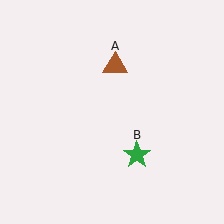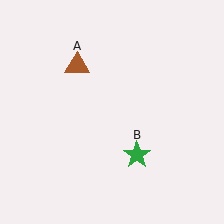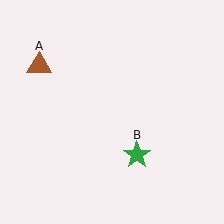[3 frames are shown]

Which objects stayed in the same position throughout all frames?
Green star (object B) remained stationary.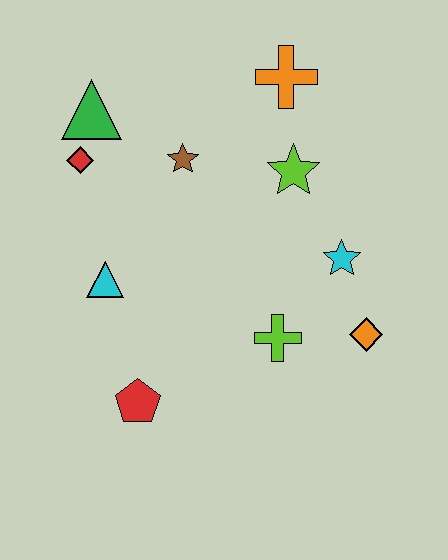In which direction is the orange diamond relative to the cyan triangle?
The orange diamond is to the right of the cyan triangle.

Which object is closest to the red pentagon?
The cyan triangle is closest to the red pentagon.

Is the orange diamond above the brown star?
No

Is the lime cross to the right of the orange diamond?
No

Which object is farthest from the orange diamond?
The green triangle is farthest from the orange diamond.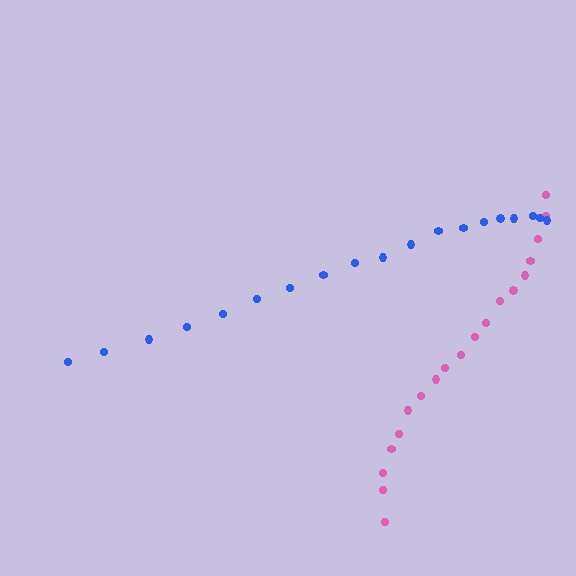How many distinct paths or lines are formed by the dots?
There are 2 distinct paths.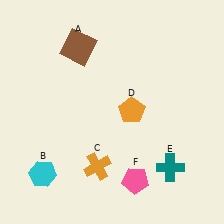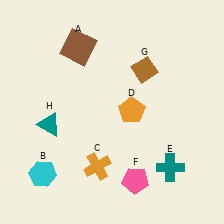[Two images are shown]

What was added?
A brown diamond (G), a teal triangle (H) were added in Image 2.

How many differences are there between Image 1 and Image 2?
There are 2 differences between the two images.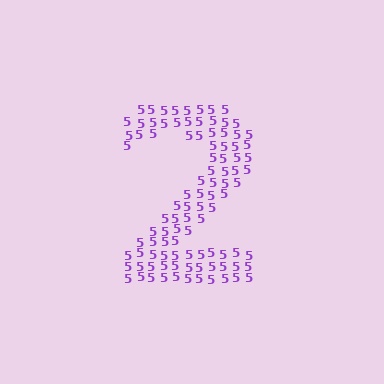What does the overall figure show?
The overall figure shows the digit 2.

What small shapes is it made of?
It is made of small digit 5's.